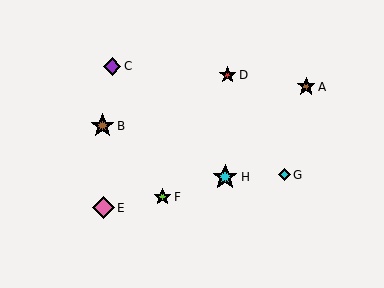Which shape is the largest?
The cyan star (labeled H) is the largest.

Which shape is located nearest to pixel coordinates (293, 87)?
The brown star (labeled A) at (306, 87) is nearest to that location.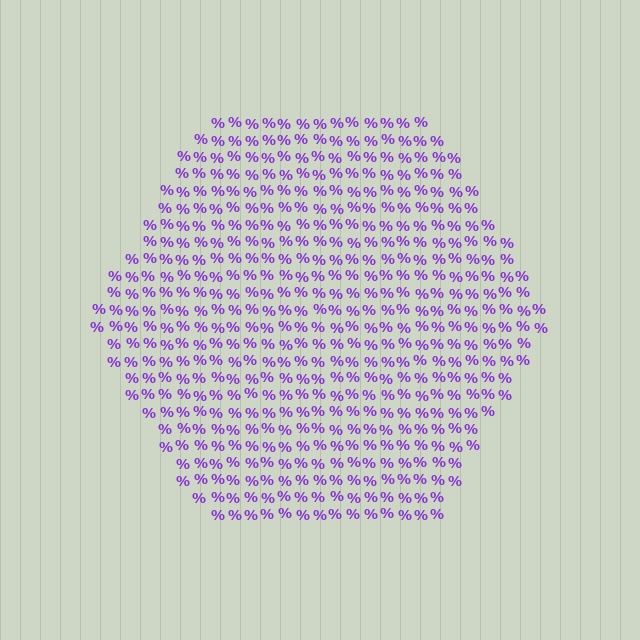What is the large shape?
The large shape is a hexagon.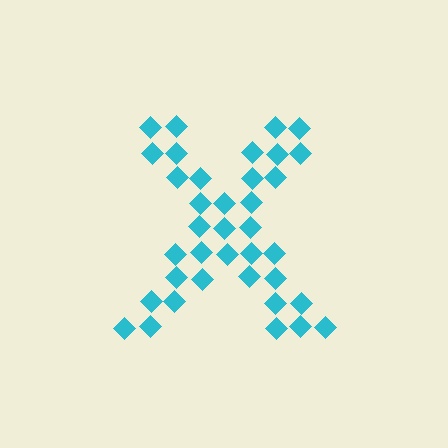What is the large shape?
The large shape is the letter X.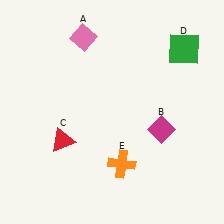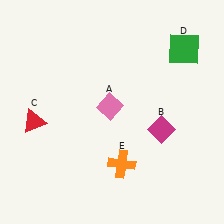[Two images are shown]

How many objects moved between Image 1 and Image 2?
2 objects moved between the two images.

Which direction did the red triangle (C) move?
The red triangle (C) moved left.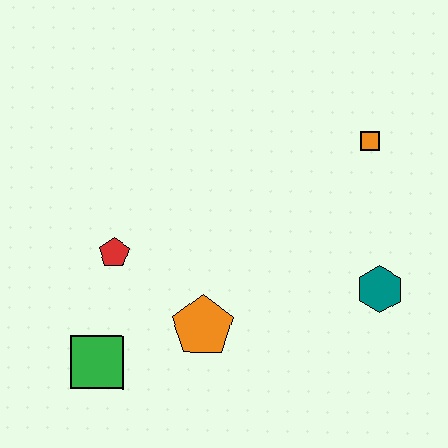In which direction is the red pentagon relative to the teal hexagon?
The red pentagon is to the left of the teal hexagon.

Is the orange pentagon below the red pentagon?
Yes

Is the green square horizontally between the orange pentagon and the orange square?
No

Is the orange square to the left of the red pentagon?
No